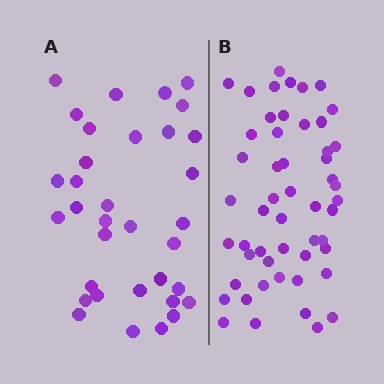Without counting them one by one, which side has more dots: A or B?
Region B (the right region) has more dots.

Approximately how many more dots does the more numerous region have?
Region B has approximately 20 more dots than region A.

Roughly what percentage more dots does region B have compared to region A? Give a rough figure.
About 55% more.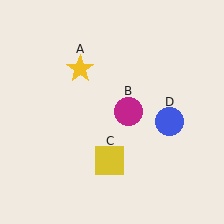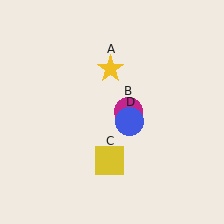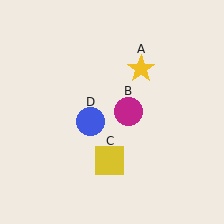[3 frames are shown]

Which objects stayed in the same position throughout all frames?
Magenta circle (object B) and yellow square (object C) remained stationary.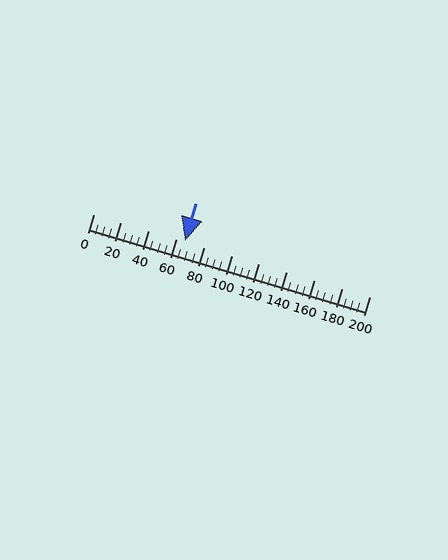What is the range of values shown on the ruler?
The ruler shows values from 0 to 200.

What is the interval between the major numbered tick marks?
The major tick marks are spaced 20 units apart.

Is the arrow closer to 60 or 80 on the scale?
The arrow is closer to 60.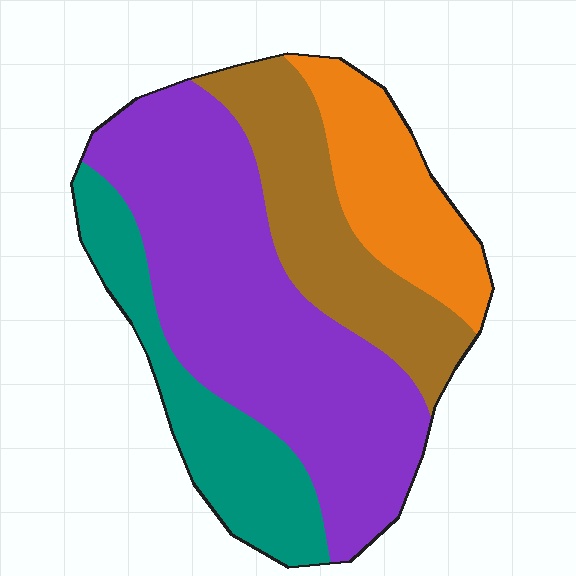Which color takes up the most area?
Purple, at roughly 45%.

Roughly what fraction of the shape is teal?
Teal takes up about one sixth (1/6) of the shape.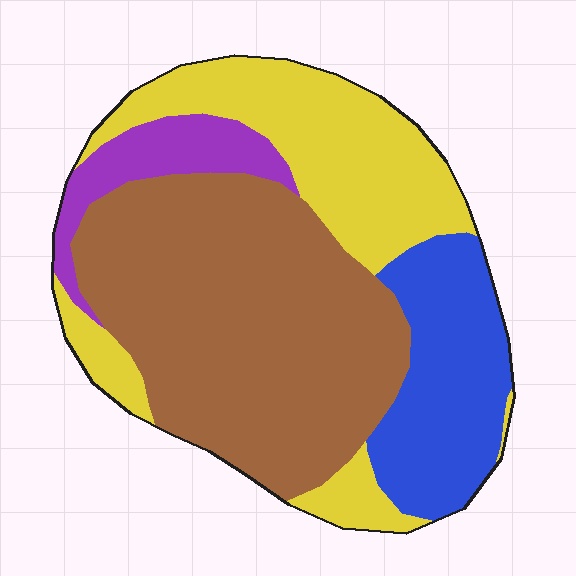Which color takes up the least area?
Purple, at roughly 10%.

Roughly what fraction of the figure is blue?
Blue covers around 20% of the figure.